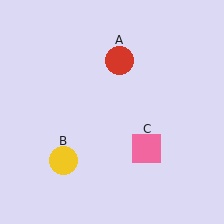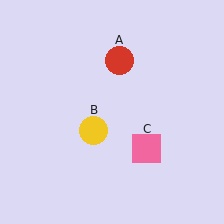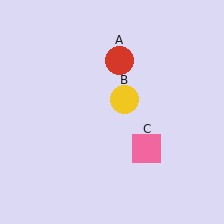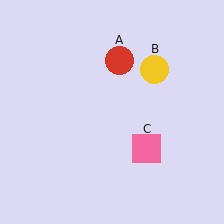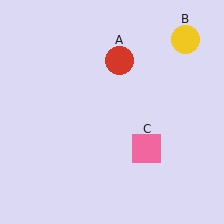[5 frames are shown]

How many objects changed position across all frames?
1 object changed position: yellow circle (object B).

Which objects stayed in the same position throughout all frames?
Red circle (object A) and pink square (object C) remained stationary.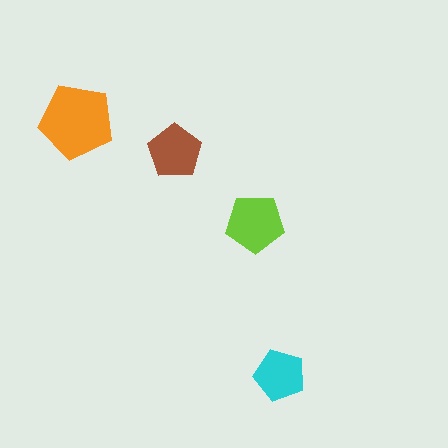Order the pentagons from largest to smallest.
the orange one, the lime one, the brown one, the cyan one.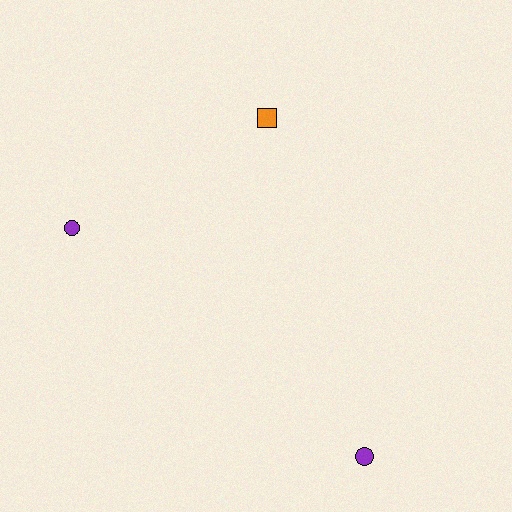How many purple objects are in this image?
There are 2 purple objects.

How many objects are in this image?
There are 3 objects.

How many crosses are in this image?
There are no crosses.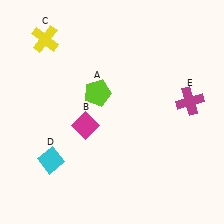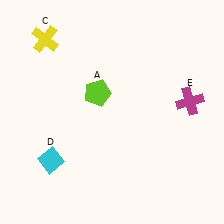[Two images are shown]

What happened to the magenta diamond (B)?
The magenta diamond (B) was removed in Image 2. It was in the bottom-left area of Image 1.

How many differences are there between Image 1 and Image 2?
There is 1 difference between the two images.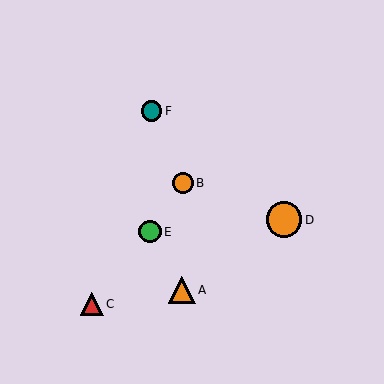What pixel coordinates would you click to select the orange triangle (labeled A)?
Click at (182, 290) to select the orange triangle A.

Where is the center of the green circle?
The center of the green circle is at (150, 232).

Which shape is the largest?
The orange circle (labeled D) is the largest.